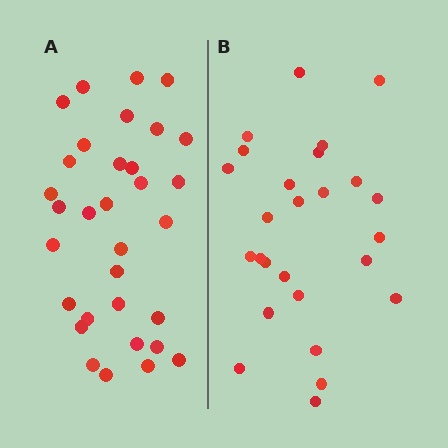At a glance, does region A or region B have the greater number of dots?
Region A (the left region) has more dots.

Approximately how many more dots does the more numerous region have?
Region A has about 6 more dots than region B.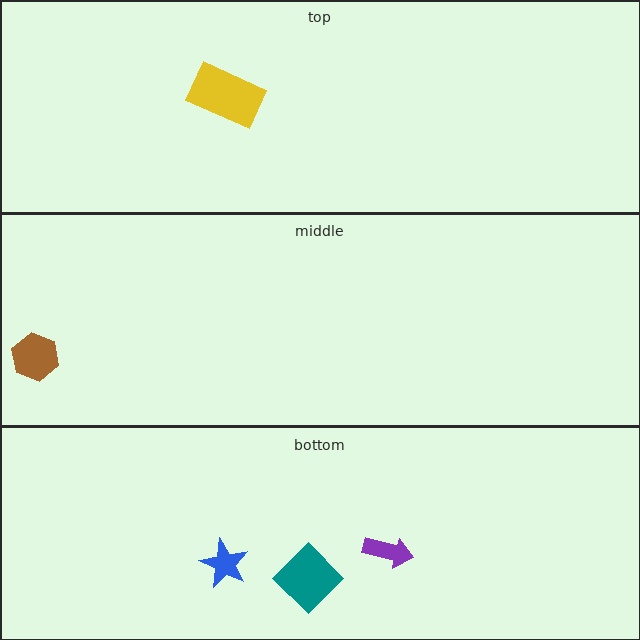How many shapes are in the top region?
1.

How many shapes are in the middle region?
1.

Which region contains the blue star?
The bottom region.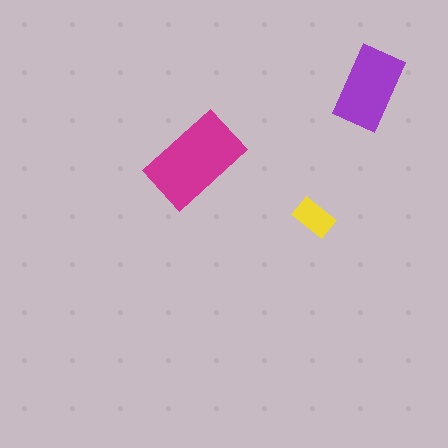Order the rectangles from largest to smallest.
the magenta one, the purple one, the yellow one.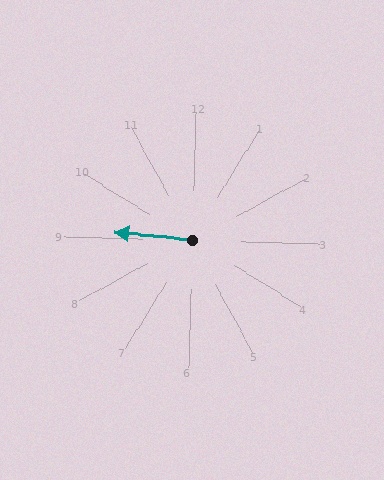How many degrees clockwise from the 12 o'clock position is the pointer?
Approximately 274 degrees.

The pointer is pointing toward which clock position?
Roughly 9 o'clock.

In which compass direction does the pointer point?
West.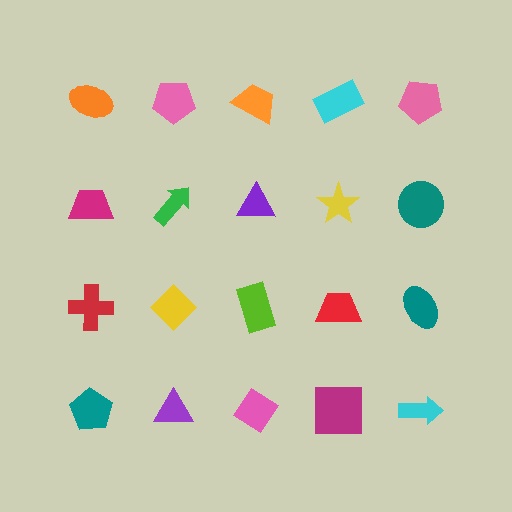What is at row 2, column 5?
A teal circle.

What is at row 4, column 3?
A pink diamond.